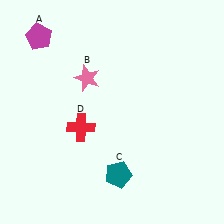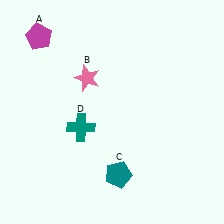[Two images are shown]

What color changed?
The cross (D) changed from red in Image 1 to teal in Image 2.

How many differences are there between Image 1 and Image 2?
There is 1 difference between the two images.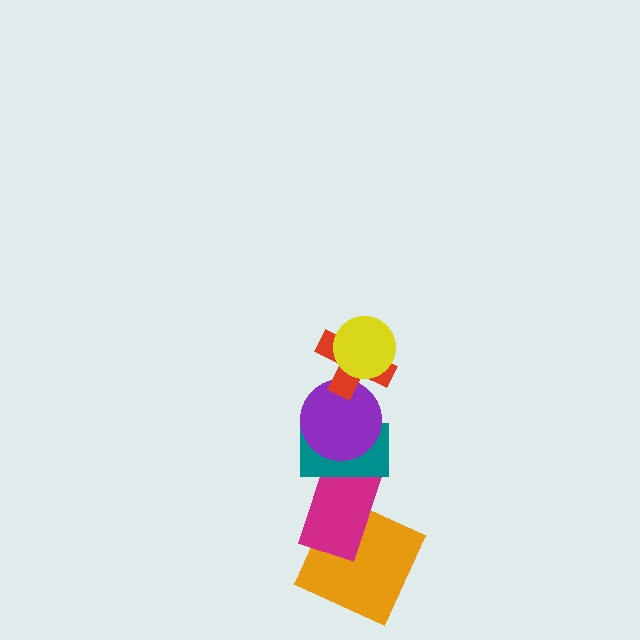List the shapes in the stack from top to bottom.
From top to bottom: the yellow circle, the red cross, the purple circle, the teal rectangle, the magenta rectangle, the orange square.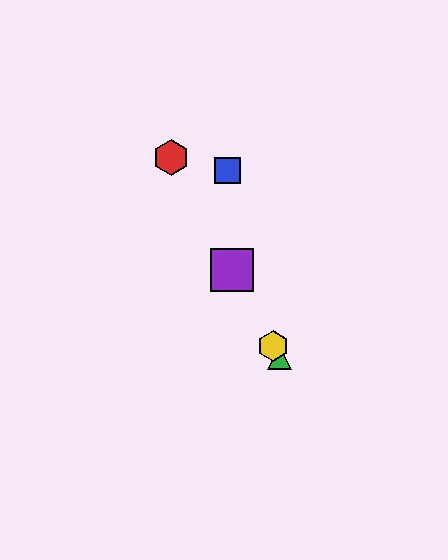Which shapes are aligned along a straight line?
The red hexagon, the green triangle, the yellow hexagon, the purple square are aligned along a straight line.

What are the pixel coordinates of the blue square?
The blue square is at (228, 170).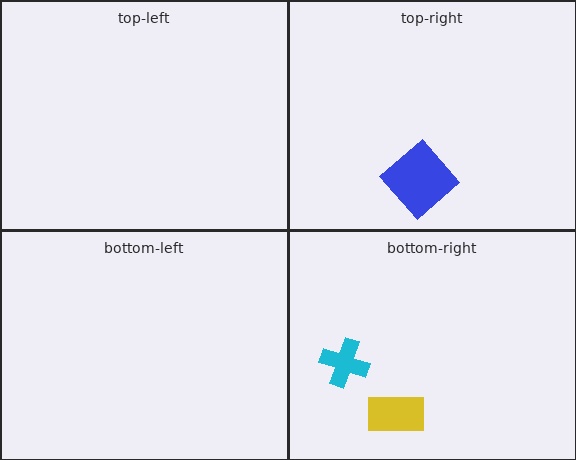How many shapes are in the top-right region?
1.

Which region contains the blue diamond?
The top-right region.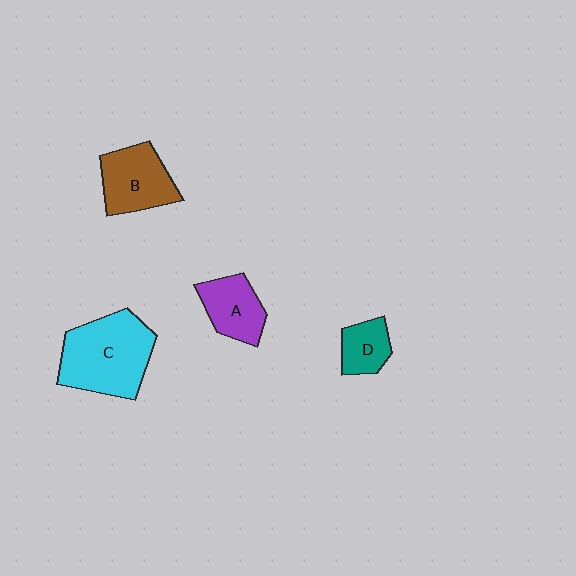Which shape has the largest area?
Shape C (cyan).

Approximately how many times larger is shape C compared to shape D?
Approximately 2.6 times.